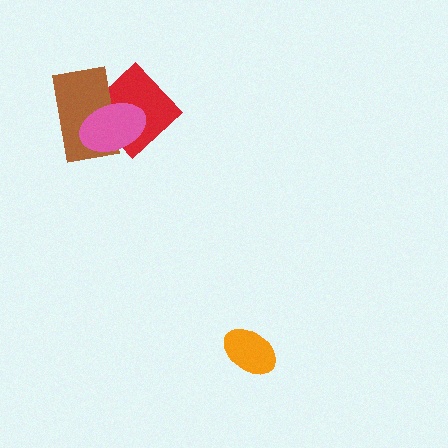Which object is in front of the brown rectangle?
The pink ellipse is in front of the brown rectangle.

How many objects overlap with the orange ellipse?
0 objects overlap with the orange ellipse.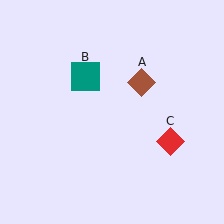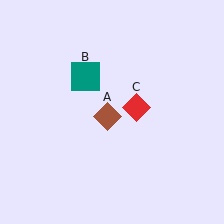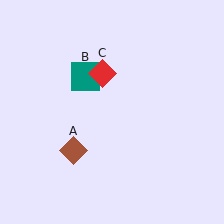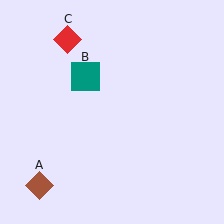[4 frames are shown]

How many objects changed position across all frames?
2 objects changed position: brown diamond (object A), red diamond (object C).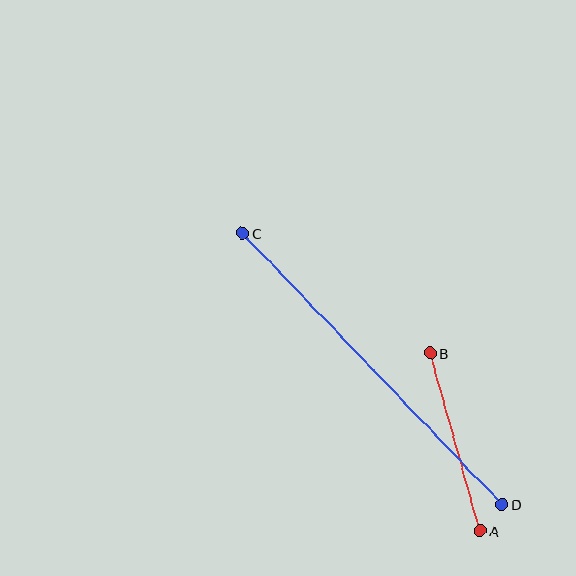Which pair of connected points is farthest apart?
Points C and D are farthest apart.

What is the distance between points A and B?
The distance is approximately 184 pixels.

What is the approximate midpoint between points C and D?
The midpoint is at approximately (372, 369) pixels.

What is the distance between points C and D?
The distance is approximately 376 pixels.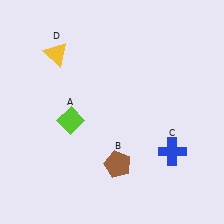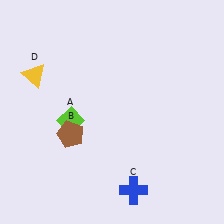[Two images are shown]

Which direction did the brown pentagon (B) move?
The brown pentagon (B) moved left.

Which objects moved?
The objects that moved are: the brown pentagon (B), the blue cross (C), the yellow triangle (D).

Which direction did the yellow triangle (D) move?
The yellow triangle (D) moved left.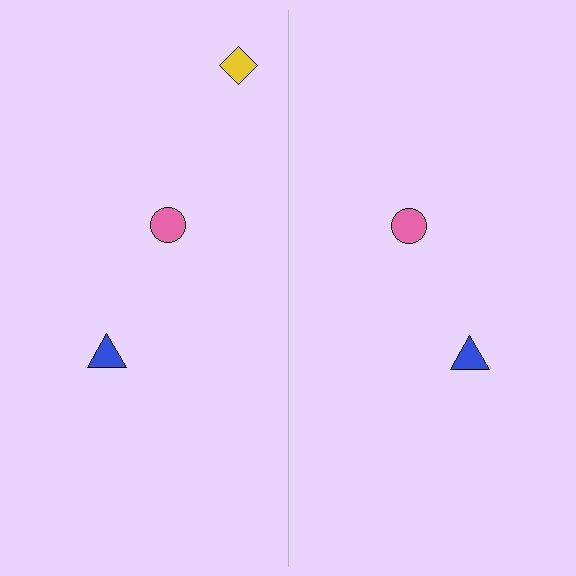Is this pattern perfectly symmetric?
No, the pattern is not perfectly symmetric. A yellow diamond is missing from the right side.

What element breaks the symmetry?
A yellow diamond is missing from the right side.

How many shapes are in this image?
There are 5 shapes in this image.